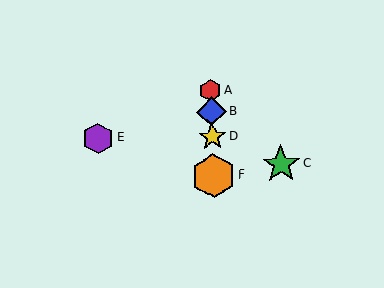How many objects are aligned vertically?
4 objects (A, B, D, F) are aligned vertically.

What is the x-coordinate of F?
Object F is at x≈213.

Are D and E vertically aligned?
No, D is at x≈212 and E is at x≈98.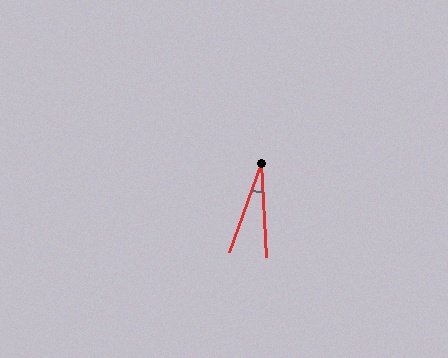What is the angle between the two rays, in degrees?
Approximately 23 degrees.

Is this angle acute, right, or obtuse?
It is acute.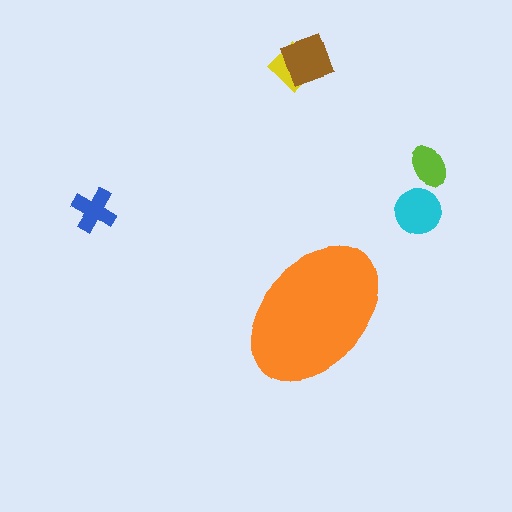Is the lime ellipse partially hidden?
No, the lime ellipse is fully visible.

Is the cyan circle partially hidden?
No, the cyan circle is fully visible.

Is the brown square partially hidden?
No, the brown square is fully visible.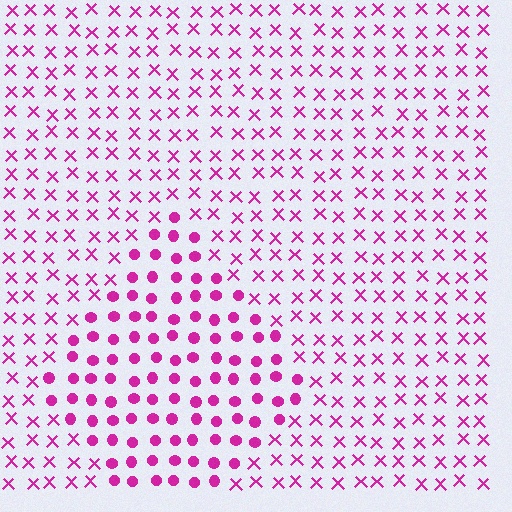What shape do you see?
I see a diamond.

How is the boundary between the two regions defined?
The boundary is defined by a change in element shape: circles inside vs. X marks outside. All elements share the same color and spacing.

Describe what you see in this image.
The image is filled with small magenta elements arranged in a uniform grid. A diamond-shaped region contains circles, while the surrounding area contains X marks. The boundary is defined purely by the change in element shape.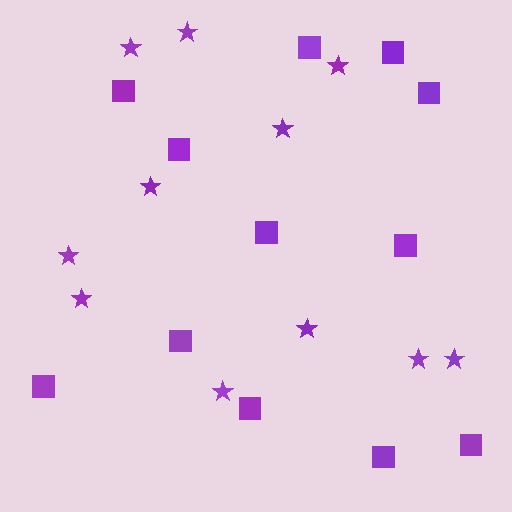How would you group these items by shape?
There are 2 groups: one group of stars (11) and one group of squares (12).